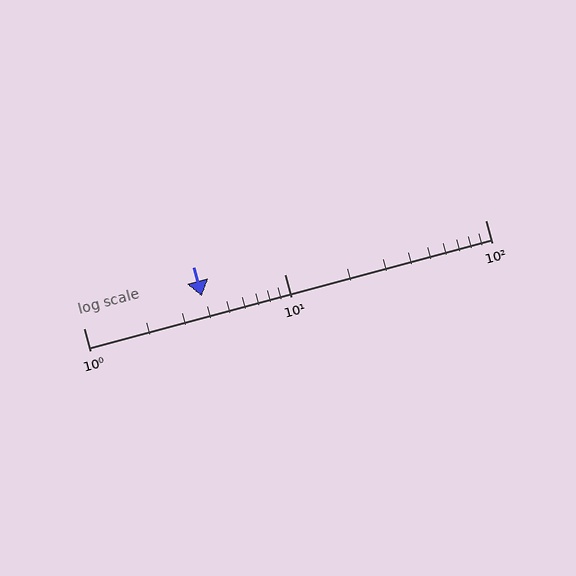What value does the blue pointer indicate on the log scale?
The pointer indicates approximately 3.9.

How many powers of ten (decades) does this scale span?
The scale spans 2 decades, from 1 to 100.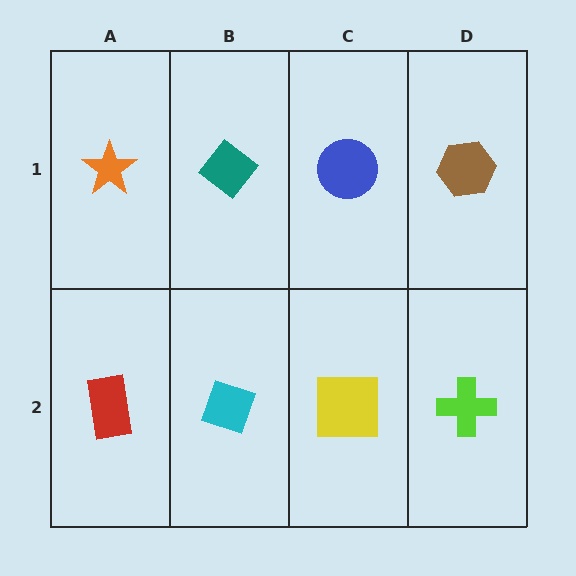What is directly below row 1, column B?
A cyan diamond.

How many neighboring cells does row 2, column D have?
2.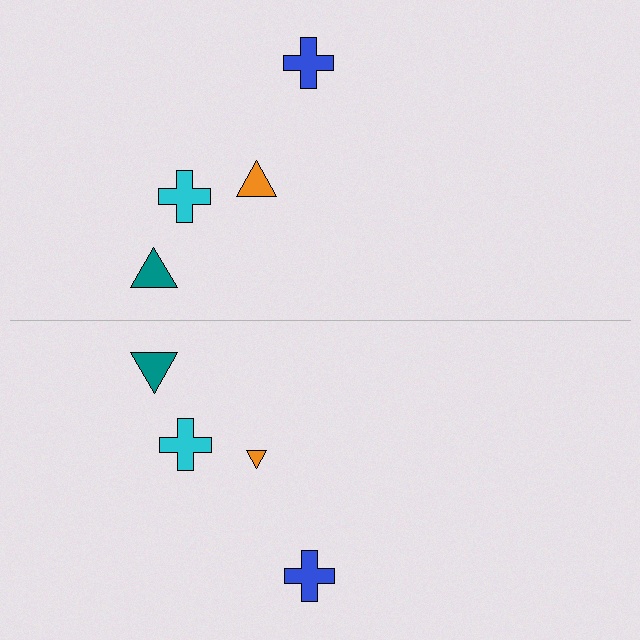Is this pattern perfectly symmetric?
No, the pattern is not perfectly symmetric. The orange triangle on the bottom side has a different size than its mirror counterpart.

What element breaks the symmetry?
The orange triangle on the bottom side has a different size than its mirror counterpart.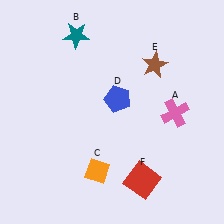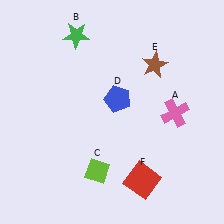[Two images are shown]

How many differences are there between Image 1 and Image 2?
There are 2 differences between the two images.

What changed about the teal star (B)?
In Image 1, B is teal. In Image 2, it changed to green.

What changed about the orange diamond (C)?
In Image 1, C is orange. In Image 2, it changed to lime.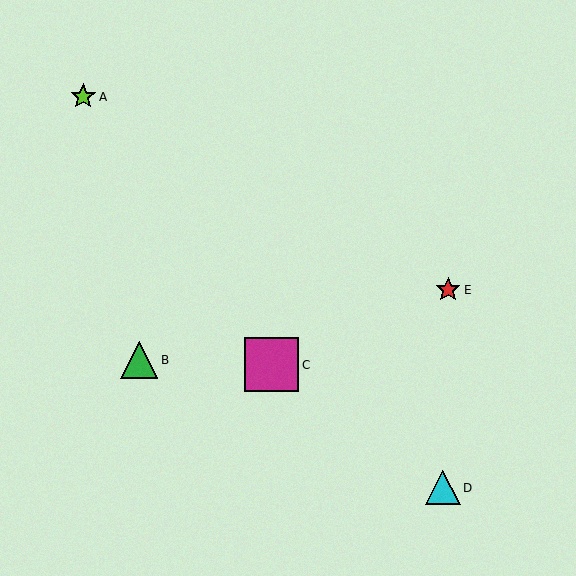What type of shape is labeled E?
Shape E is a red star.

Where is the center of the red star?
The center of the red star is at (448, 290).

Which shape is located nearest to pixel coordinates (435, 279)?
The red star (labeled E) at (448, 290) is nearest to that location.